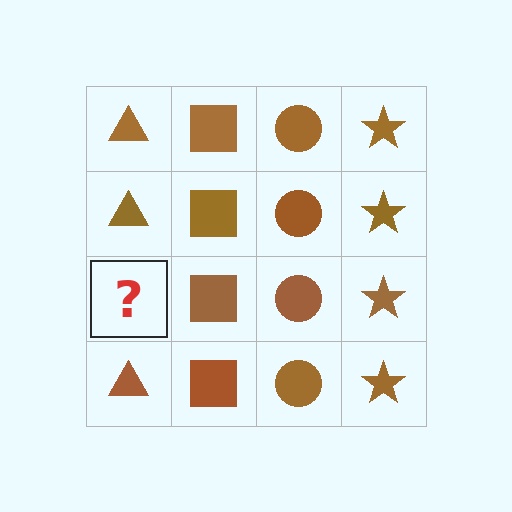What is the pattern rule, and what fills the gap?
The rule is that each column has a consistent shape. The gap should be filled with a brown triangle.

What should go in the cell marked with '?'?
The missing cell should contain a brown triangle.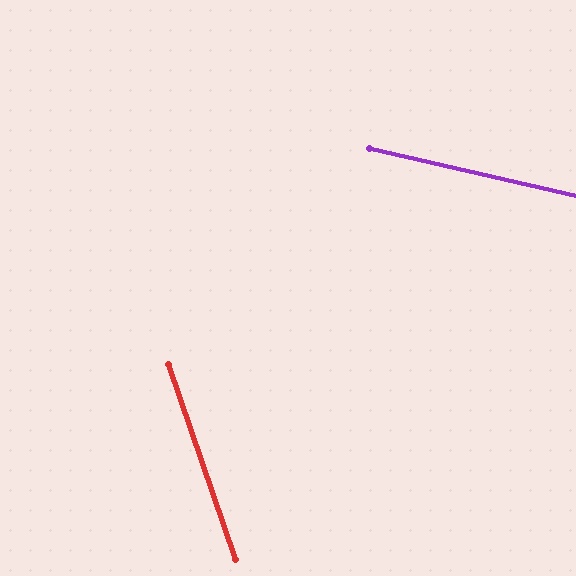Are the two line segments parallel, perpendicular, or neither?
Neither parallel nor perpendicular — they differ by about 58°.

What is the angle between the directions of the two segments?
Approximately 58 degrees.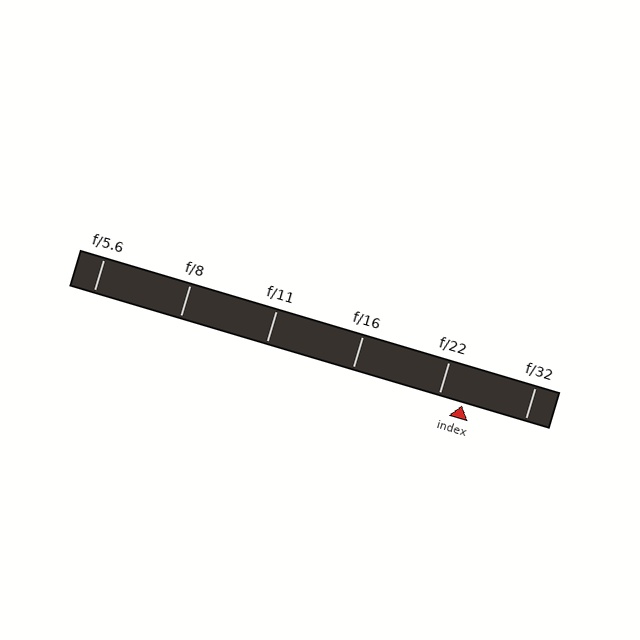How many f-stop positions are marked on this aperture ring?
There are 6 f-stop positions marked.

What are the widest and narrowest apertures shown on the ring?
The widest aperture shown is f/5.6 and the narrowest is f/32.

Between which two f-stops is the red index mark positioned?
The index mark is between f/22 and f/32.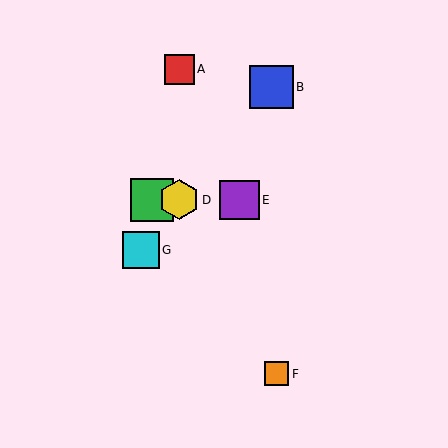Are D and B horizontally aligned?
No, D is at y≈200 and B is at y≈87.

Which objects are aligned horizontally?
Objects C, D, E are aligned horizontally.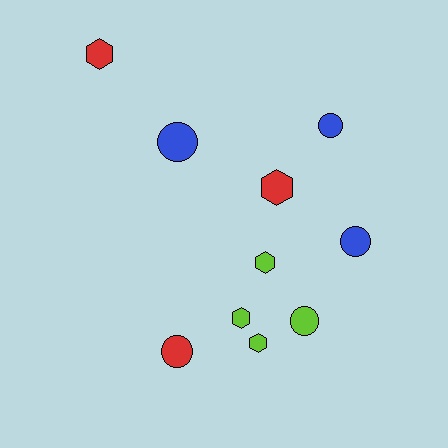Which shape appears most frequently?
Hexagon, with 5 objects.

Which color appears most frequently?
Lime, with 4 objects.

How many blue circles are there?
There are 3 blue circles.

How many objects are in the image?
There are 10 objects.